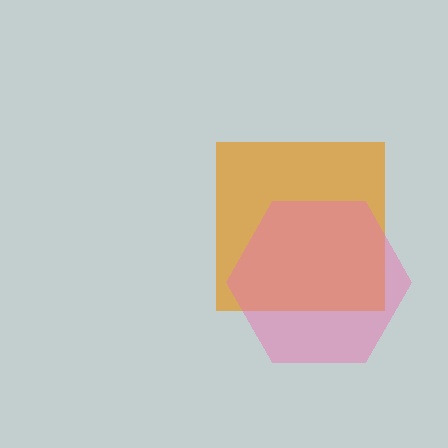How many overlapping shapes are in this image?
There are 2 overlapping shapes in the image.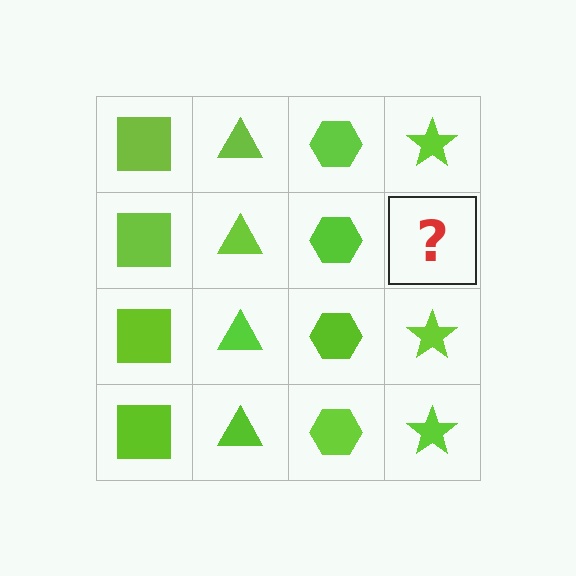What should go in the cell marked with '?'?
The missing cell should contain a lime star.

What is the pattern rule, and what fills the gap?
The rule is that each column has a consistent shape. The gap should be filled with a lime star.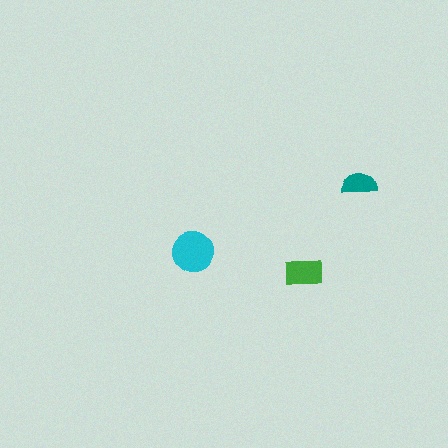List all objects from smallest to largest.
The teal semicircle, the green rectangle, the cyan circle.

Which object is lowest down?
The green rectangle is bottommost.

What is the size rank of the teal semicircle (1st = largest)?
3rd.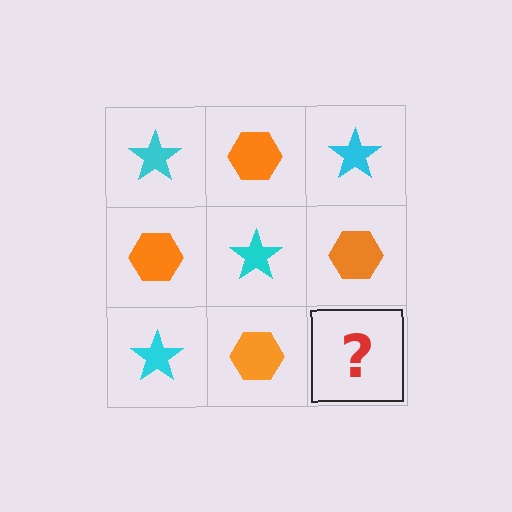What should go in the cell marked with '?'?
The missing cell should contain a cyan star.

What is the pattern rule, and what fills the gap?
The rule is that it alternates cyan star and orange hexagon in a checkerboard pattern. The gap should be filled with a cyan star.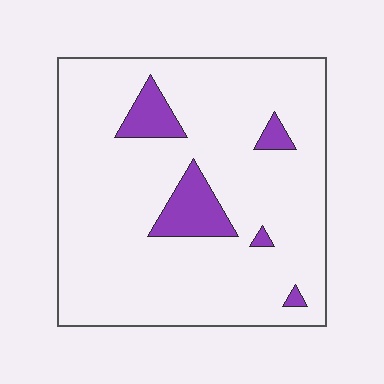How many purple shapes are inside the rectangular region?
5.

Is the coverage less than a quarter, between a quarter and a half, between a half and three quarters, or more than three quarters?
Less than a quarter.